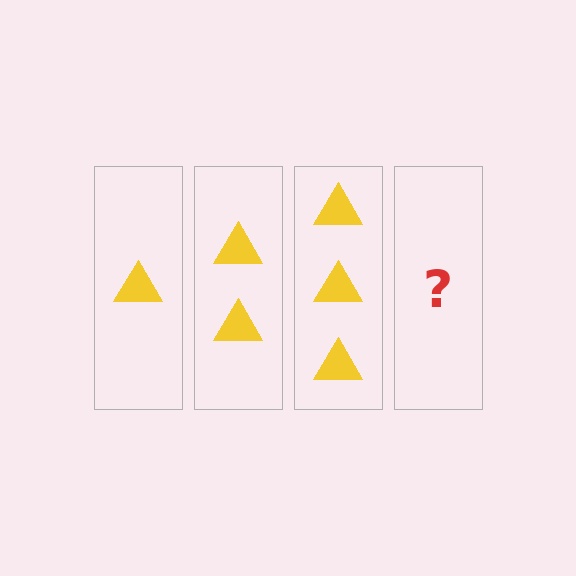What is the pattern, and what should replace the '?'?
The pattern is that each step adds one more triangle. The '?' should be 4 triangles.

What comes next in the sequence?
The next element should be 4 triangles.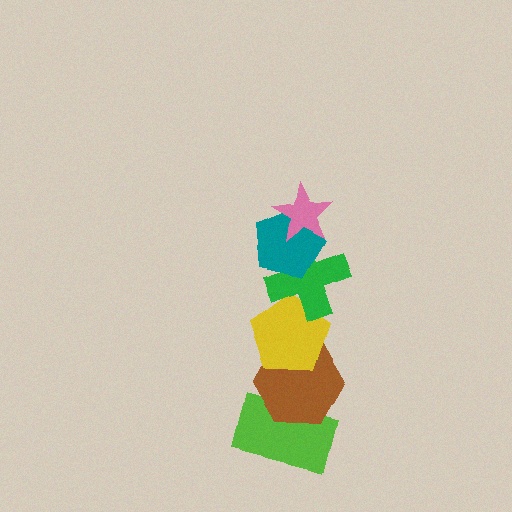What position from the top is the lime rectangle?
The lime rectangle is 6th from the top.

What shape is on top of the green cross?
The teal pentagon is on top of the green cross.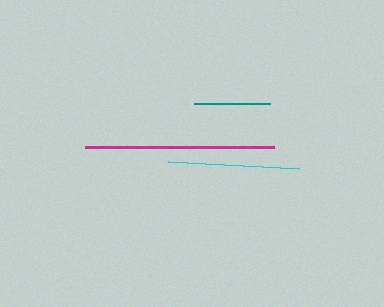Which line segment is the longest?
The magenta line is the longest at approximately 189 pixels.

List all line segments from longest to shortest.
From longest to shortest: magenta, cyan, teal.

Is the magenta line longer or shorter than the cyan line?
The magenta line is longer than the cyan line.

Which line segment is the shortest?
The teal line is the shortest at approximately 76 pixels.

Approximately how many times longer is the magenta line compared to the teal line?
The magenta line is approximately 2.5 times the length of the teal line.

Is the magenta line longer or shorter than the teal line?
The magenta line is longer than the teal line.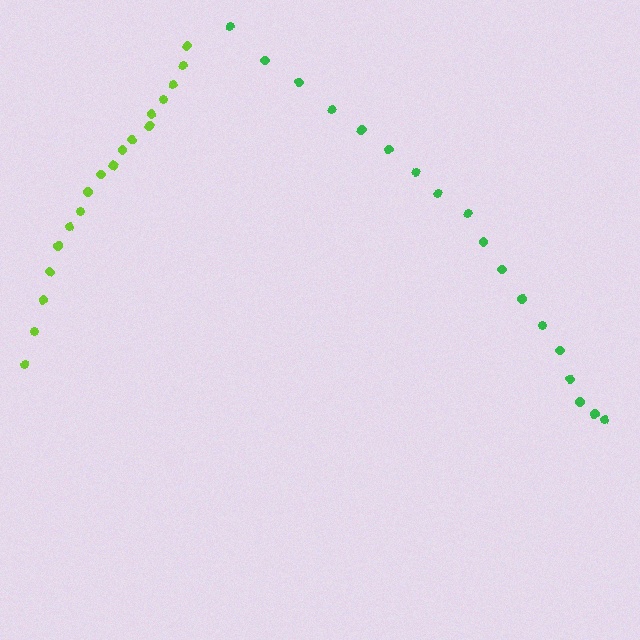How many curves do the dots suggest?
There are 2 distinct paths.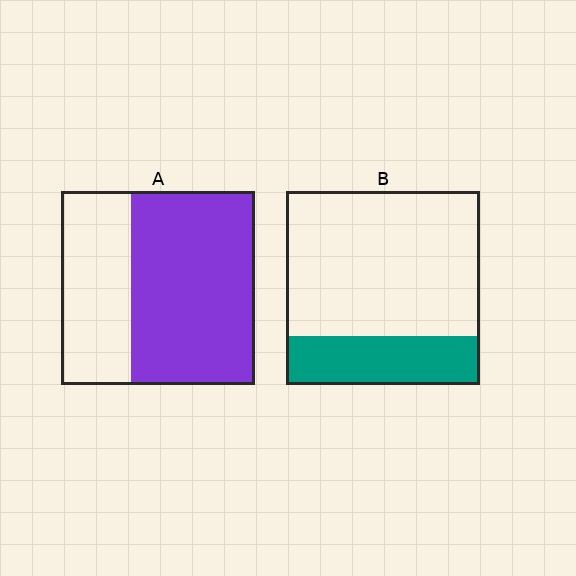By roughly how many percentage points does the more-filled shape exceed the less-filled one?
By roughly 40 percentage points (A over B).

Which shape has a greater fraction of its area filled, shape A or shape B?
Shape A.